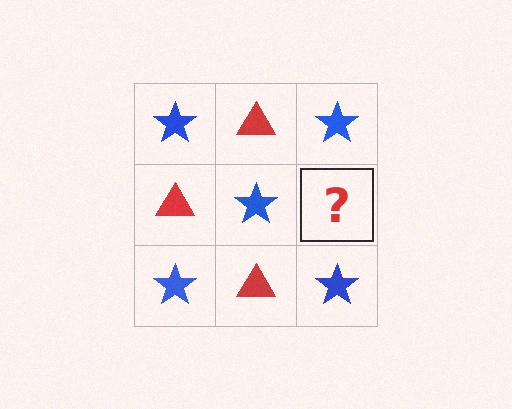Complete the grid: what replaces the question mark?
The question mark should be replaced with a red triangle.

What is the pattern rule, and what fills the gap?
The rule is that it alternates blue star and red triangle in a checkerboard pattern. The gap should be filled with a red triangle.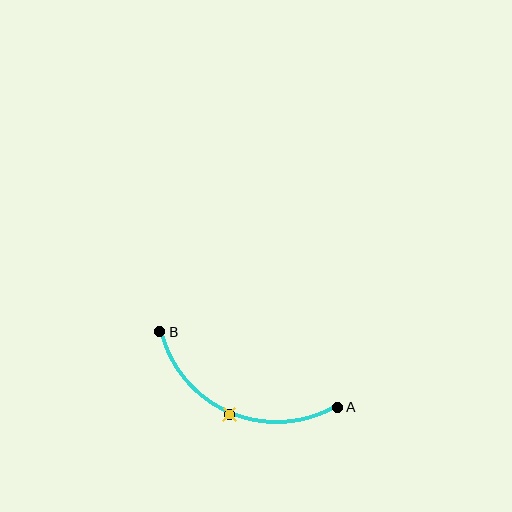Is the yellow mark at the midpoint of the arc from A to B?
Yes. The yellow mark lies on the arc at equal arc-length from both A and B — it is the arc midpoint.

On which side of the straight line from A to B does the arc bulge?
The arc bulges below the straight line connecting A and B.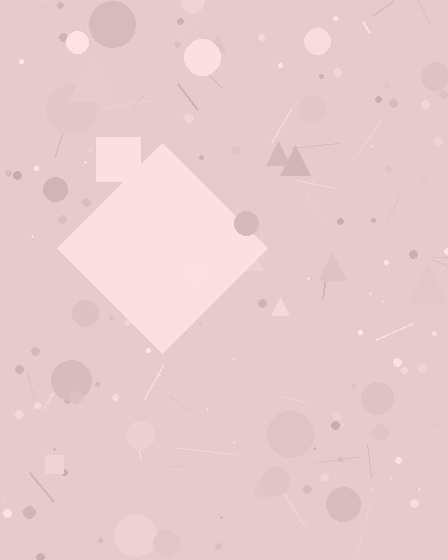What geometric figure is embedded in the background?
A diamond is embedded in the background.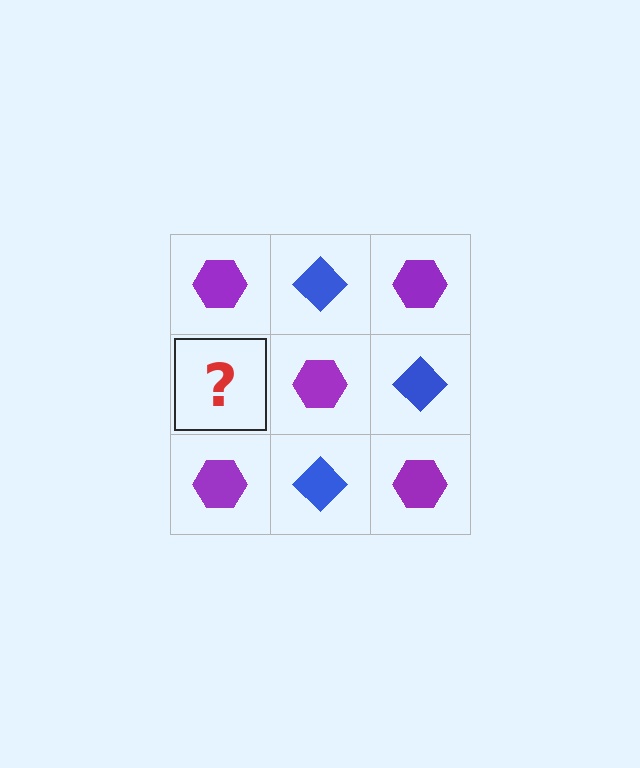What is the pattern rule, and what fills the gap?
The rule is that it alternates purple hexagon and blue diamond in a checkerboard pattern. The gap should be filled with a blue diamond.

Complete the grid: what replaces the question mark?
The question mark should be replaced with a blue diamond.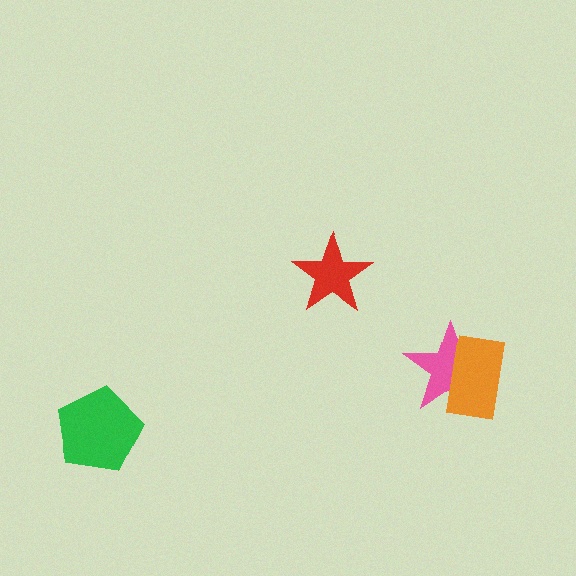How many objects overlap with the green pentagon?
0 objects overlap with the green pentagon.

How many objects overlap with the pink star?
1 object overlaps with the pink star.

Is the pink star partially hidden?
Yes, it is partially covered by another shape.